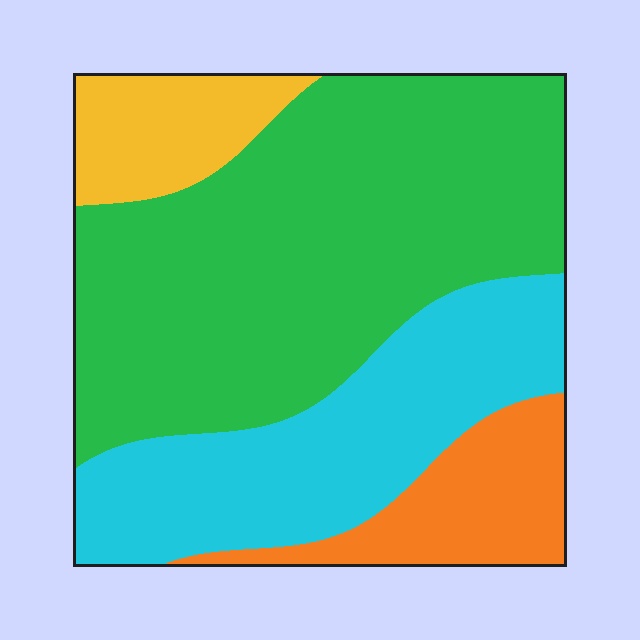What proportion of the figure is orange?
Orange covers roughly 10% of the figure.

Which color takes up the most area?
Green, at roughly 50%.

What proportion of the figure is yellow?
Yellow takes up less than a quarter of the figure.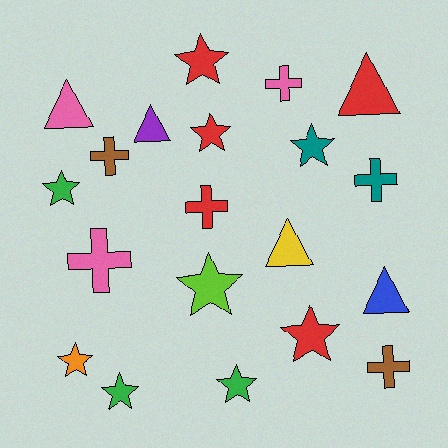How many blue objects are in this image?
There is 1 blue object.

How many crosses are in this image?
There are 6 crosses.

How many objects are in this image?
There are 20 objects.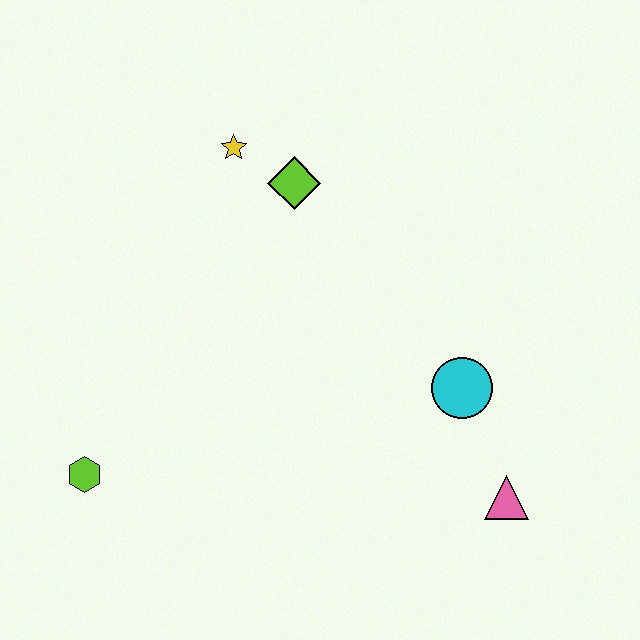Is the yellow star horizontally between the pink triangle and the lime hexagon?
Yes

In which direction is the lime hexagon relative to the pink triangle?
The lime hexagon is to the left of the pink triangle.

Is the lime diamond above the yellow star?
No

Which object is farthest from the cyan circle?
The lime hexagon is farthest from the cyan circle.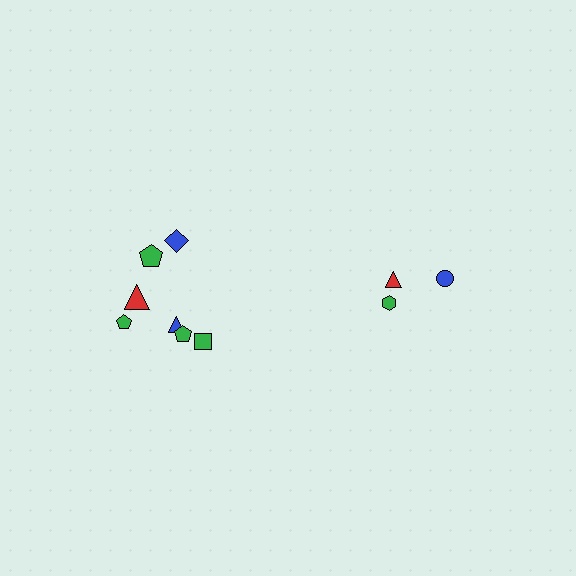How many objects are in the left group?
There are 7 objects.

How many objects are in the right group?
There are 3 objects.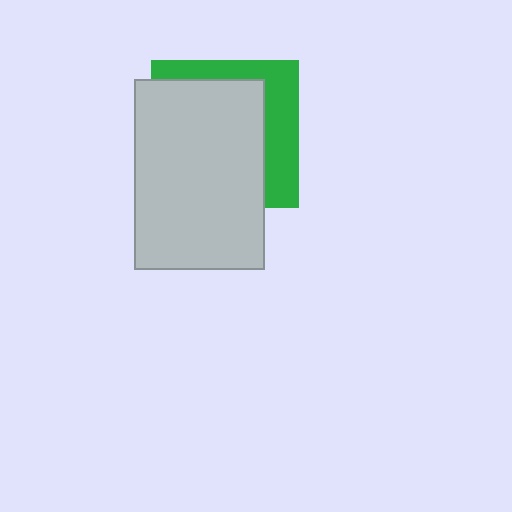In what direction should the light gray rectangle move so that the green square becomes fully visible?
The light gray rectangle should move toward the lower-left. That is the shortest direction to clear the overlap and leave the green square fully visible.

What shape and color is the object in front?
The object in front is a light gray rectangle.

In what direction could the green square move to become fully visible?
The green square could move toward the upper-right. That would shift it out from behind the light gray rectangle entirely.